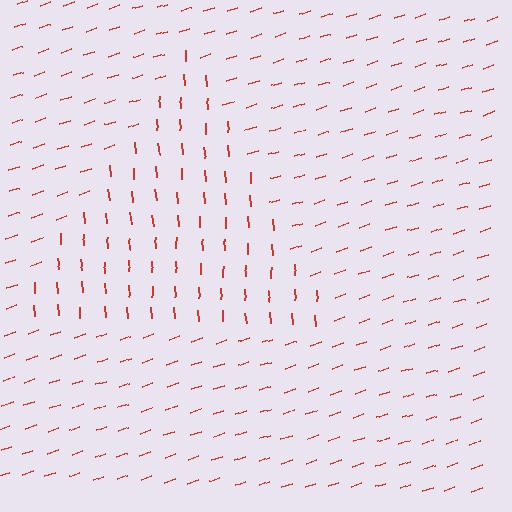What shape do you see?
I see a triangle.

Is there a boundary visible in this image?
Yes, there is a texture boundary formed by a change in line orientation.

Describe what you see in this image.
The image is filled with small red line segments. A triangle region in the image has lines oriented differently from the surrounding lines, creating a visible texture boundary.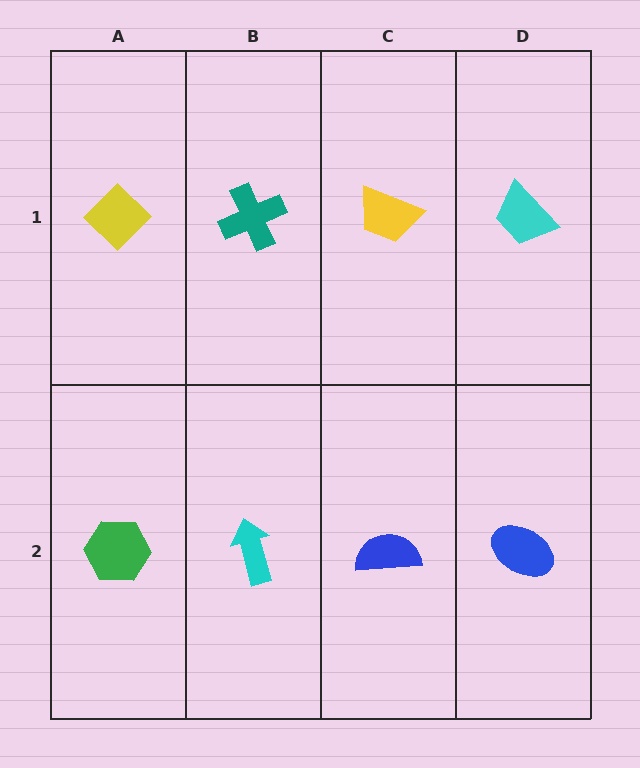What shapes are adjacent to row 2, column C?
A yellow trapezoid (row 1, column C), a cyan arrow (row 2, column B), a blue ellipse (row 2, column D).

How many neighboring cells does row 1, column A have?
2.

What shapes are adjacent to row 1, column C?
A blue semicircle (row 2, column C), a teal cross (row 1, column B), a cyan trapezoid (row 1, column D).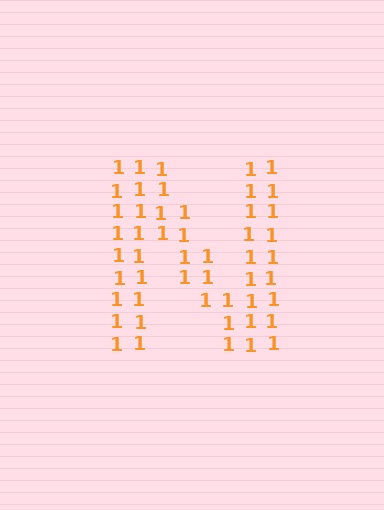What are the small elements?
The small elements are digit 1's.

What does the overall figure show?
The overall figure shows the letter N.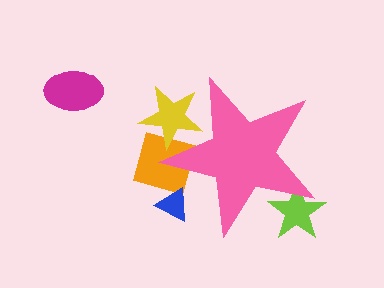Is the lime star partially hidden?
Yes, the lime star is partially hidden behind the pink star.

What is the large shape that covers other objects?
A pink star.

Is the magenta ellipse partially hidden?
No, the magenta ellipse is fully visible.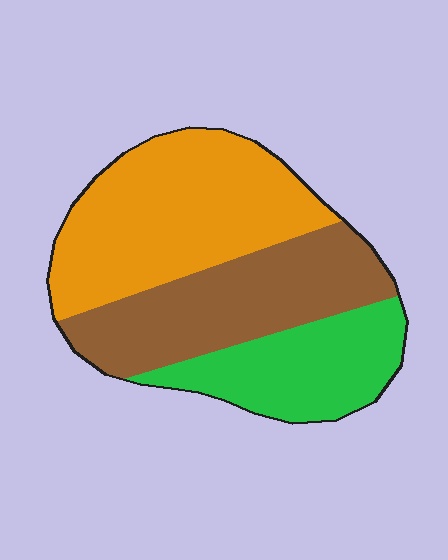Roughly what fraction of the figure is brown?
Brown covers about 35% of the figure.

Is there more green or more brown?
Brown.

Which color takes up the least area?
Green, at roughly 25%.